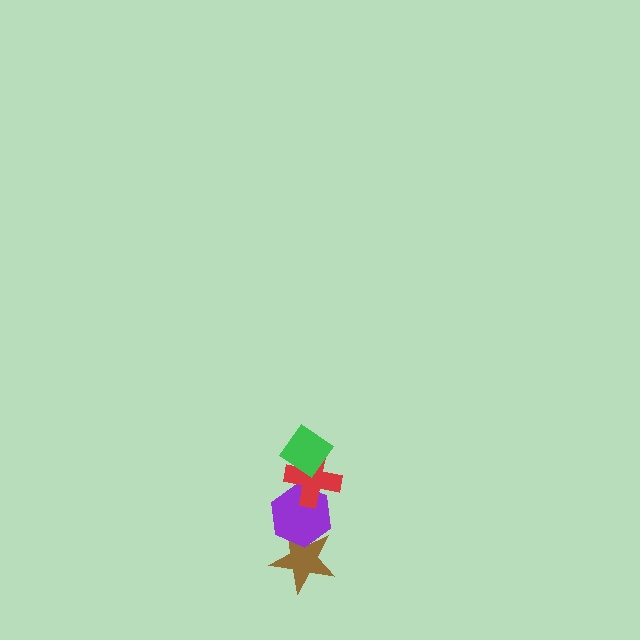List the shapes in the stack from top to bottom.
From top to bottom: the green diamond, the red cross, the purple hexagon, the brown star.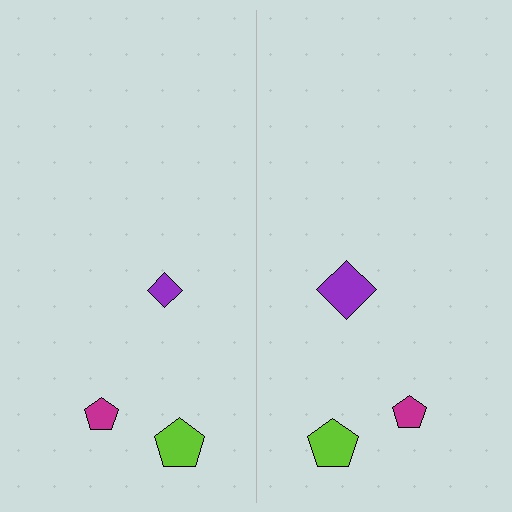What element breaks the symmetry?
The purple diamond on the right side has a different size than its mirror counterpart.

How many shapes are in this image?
There are 6 shapes in this image.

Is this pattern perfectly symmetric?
No, the pattern is not perfectly symmetric. The purple diamond on the right side has a different size than its mirror counterpart.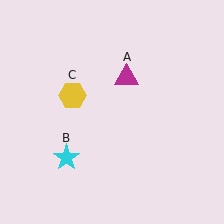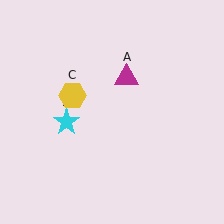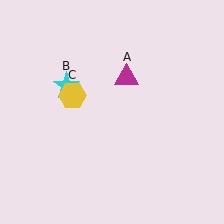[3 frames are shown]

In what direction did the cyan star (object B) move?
The cyan star (object B) moved up.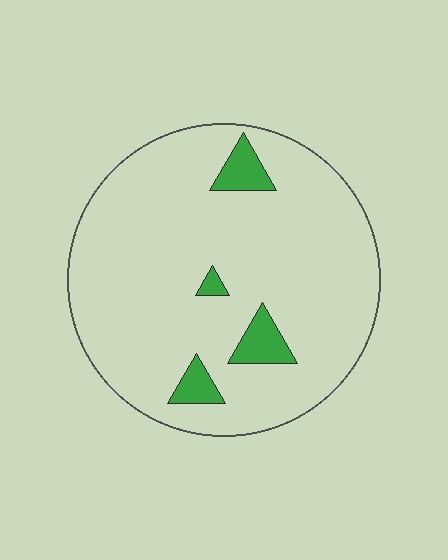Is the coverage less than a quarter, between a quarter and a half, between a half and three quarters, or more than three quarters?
Less than a quarter.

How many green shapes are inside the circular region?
4.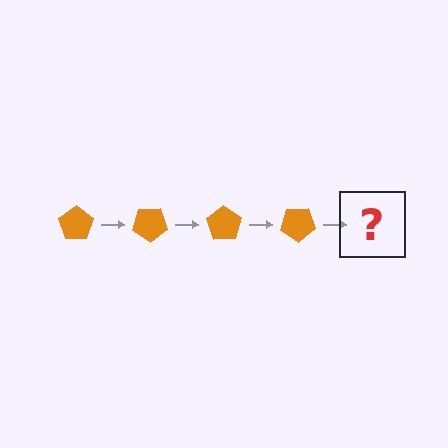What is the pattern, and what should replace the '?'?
The pattern is that the pentagon rotates 35 degrees each step. The '?' should be an orange pentagon rotated 140 degrees.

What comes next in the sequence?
The next element should be an orange pentagon rotated 140 degrees.